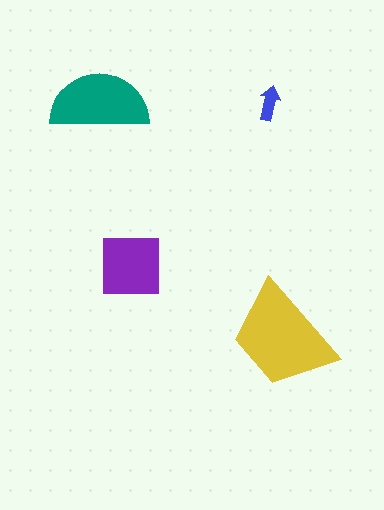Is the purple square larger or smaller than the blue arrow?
Larger.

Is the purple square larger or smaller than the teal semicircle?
Smaller.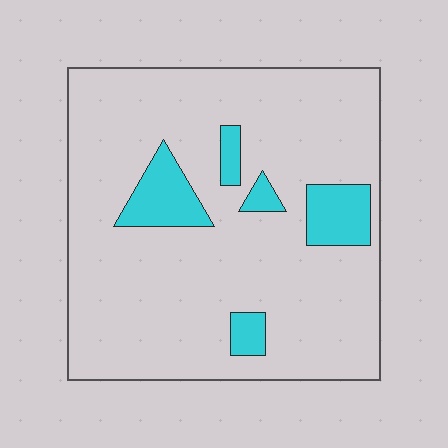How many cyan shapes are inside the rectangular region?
5.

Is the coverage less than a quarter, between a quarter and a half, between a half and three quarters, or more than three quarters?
Less than a quarter.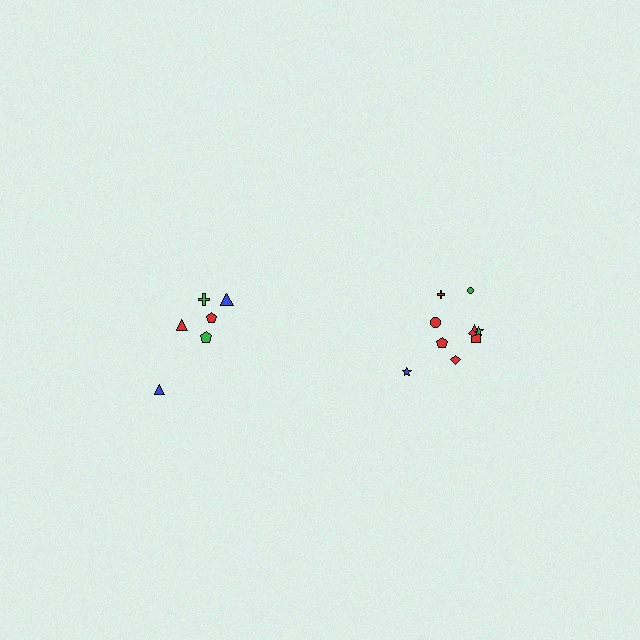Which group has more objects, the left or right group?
The right group.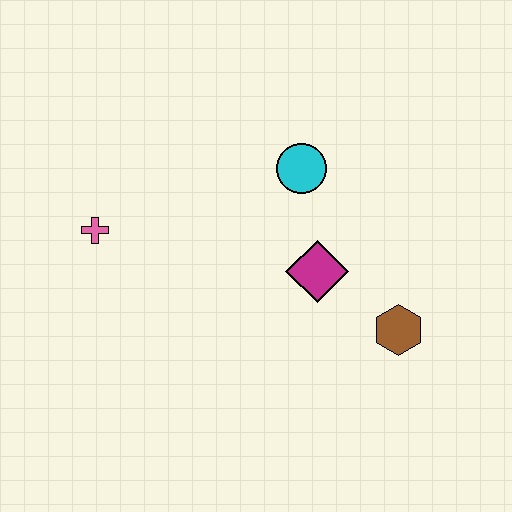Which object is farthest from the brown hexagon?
The pink cross is farthest from the brown hexagon.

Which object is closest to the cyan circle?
The magenta diamond is closest to the cyan circle.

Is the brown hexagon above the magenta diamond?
No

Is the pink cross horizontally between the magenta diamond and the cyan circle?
No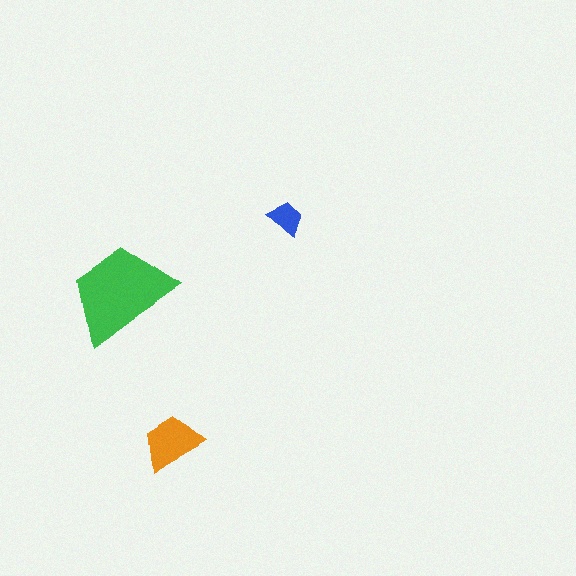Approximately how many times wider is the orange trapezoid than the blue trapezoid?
About 1.5 times wider.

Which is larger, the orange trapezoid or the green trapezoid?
The green one.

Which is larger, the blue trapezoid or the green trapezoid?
The green one.